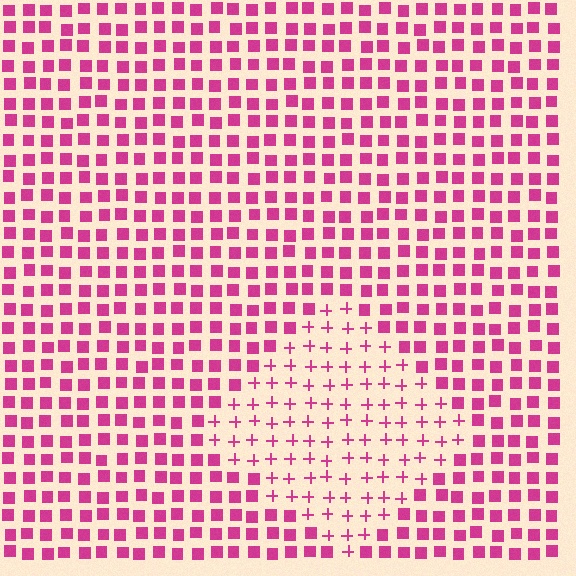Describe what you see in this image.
The image is filled with small magenta elements arranged in a uniform grid. A diamond-shaped region contains plus signs, while the surrounding area contains squares. The boundary is defined purely by the change in element shape.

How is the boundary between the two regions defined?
The boundary is defined by a change in element shape: plus signs inside vs. squares outside. All elements share the same color and spacing.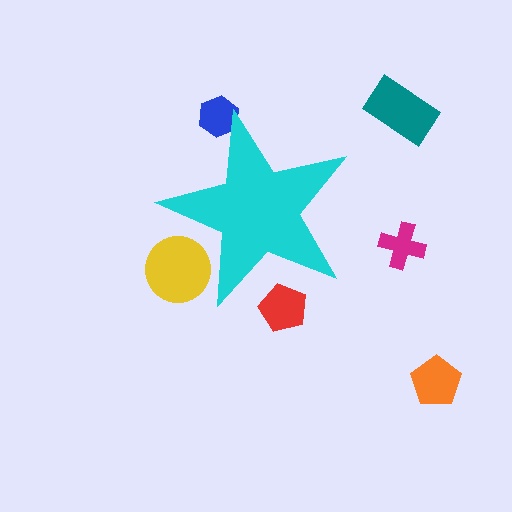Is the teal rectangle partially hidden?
No, the teal rectangle is fully visible.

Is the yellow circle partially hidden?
Yes, the yellow circle is partially hidden behind the cyan star.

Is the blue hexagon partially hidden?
Yes, the blue hexagon is partially hidden behind the cyan star.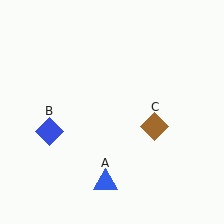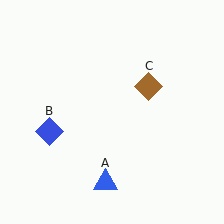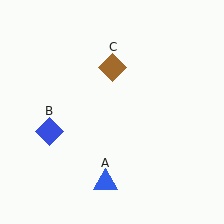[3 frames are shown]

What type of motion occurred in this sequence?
The brown diamond (object C) rotated counterclockwise around the center of the scene.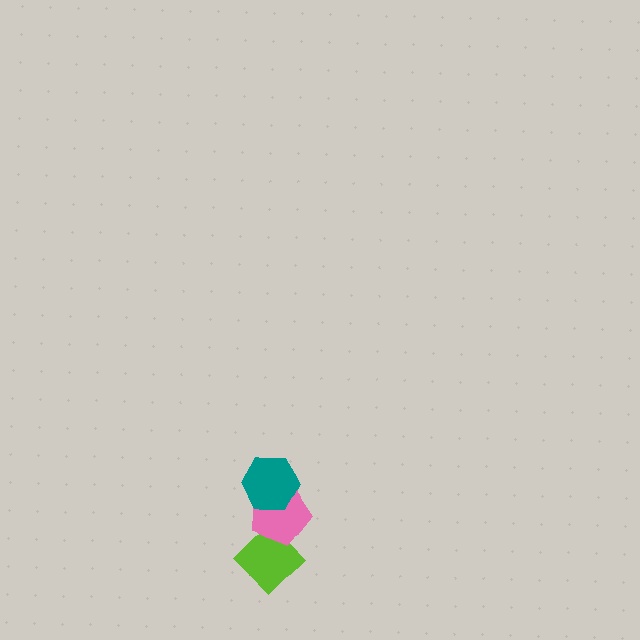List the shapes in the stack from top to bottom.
From top to bottom: the teal hexagon, the pink pentagon, the lime diamond.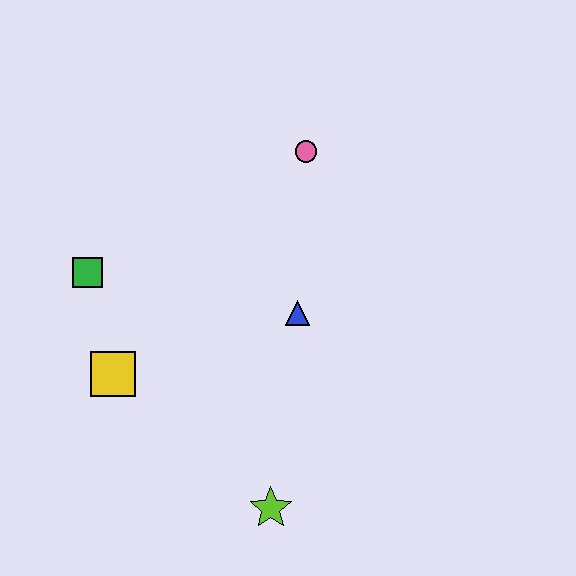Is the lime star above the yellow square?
No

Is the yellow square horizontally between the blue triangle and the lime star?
No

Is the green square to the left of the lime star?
Yes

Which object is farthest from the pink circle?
The lime star is farthest from the pink circle.